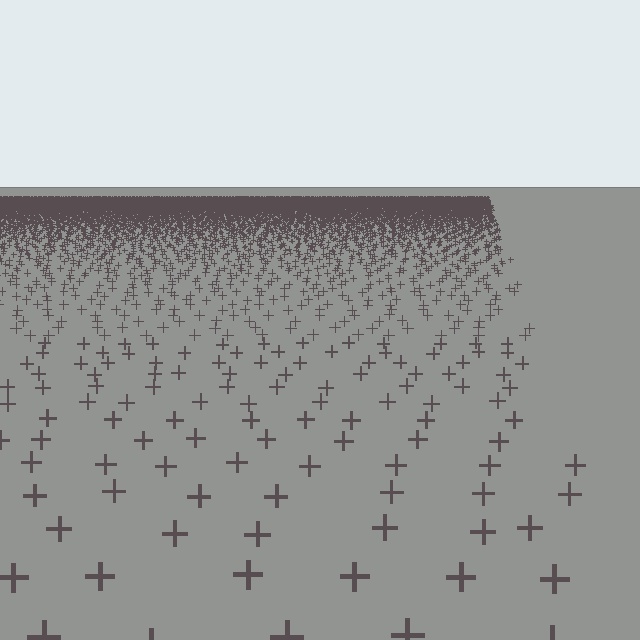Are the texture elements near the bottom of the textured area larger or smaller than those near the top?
Larger. Near the bottom, elements are closer to the viewer and appear at a bigger on-screen size.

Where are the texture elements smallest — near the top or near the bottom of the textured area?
Near the top.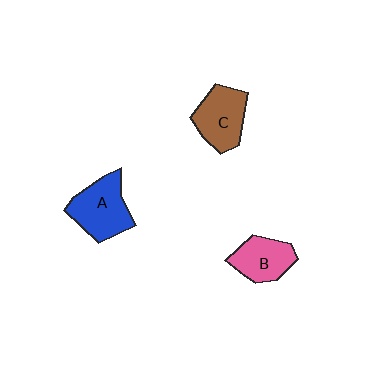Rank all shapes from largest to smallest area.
From largest to smallest: A (blue), C (brown), B (pink).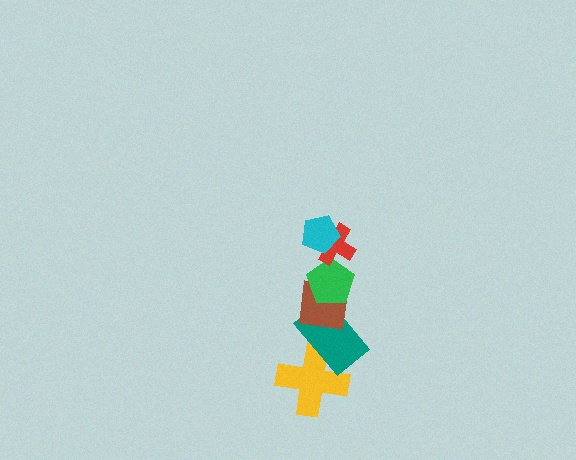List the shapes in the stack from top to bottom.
From top to bottom: the cyan pentagon, the red cross, the green pentagon, the brown square, the teal rectangle, the yellow cross.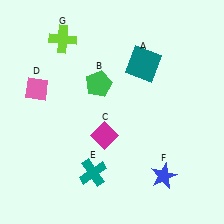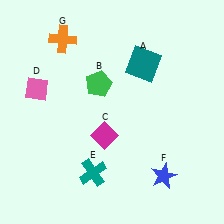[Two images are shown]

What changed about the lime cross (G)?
In Image 1, G is lime. In Image 2, it changed to orange.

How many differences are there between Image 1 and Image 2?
There is 1 difference between the two images.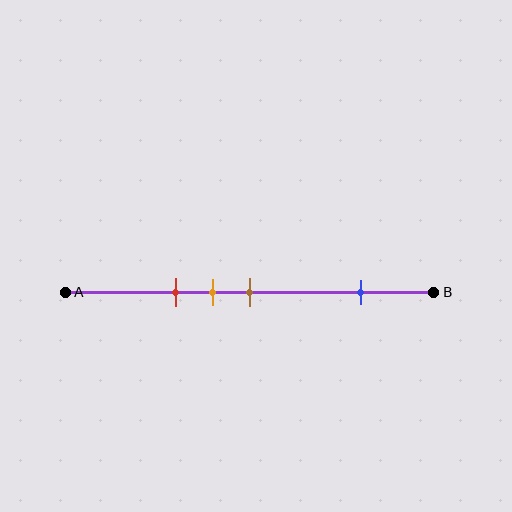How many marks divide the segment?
There are 4 marks dividing the segment.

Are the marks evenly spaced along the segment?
No, the marks are not evenly spaced.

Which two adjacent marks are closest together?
The orange and brown marks are the closest adjacent pair.